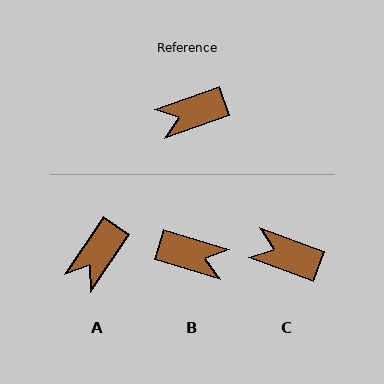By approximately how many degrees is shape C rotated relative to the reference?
Approximately 39 degrees clockwise.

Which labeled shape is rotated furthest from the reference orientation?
B, about 144 degrees away.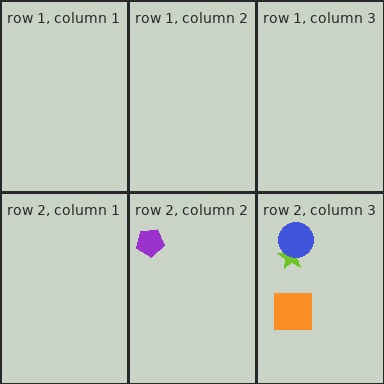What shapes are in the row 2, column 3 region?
The orange square, the lime star, the blue circle.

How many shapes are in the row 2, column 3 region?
3.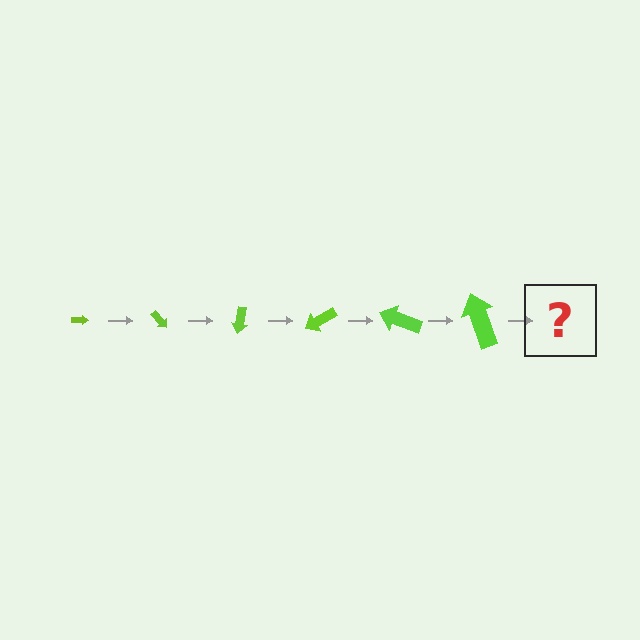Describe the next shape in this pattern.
It should be an arrow, larger than the previous one and rotated 300 degrees from the start.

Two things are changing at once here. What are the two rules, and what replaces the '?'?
The two rules are that the arrow grows larger each step and it rotates 50 degrees each step. The '?' should be an arrow, larger than the previous one and rotated 300 degrees from the start.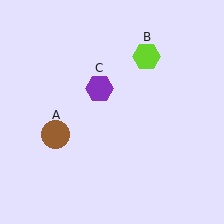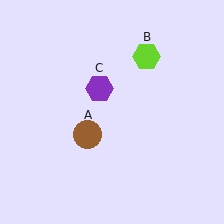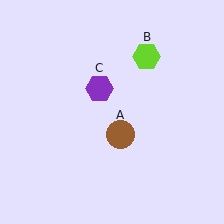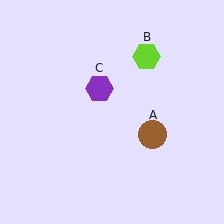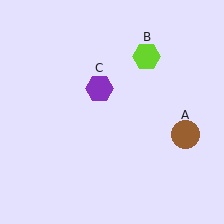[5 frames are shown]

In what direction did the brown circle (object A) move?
The brown circle (object A) moved right.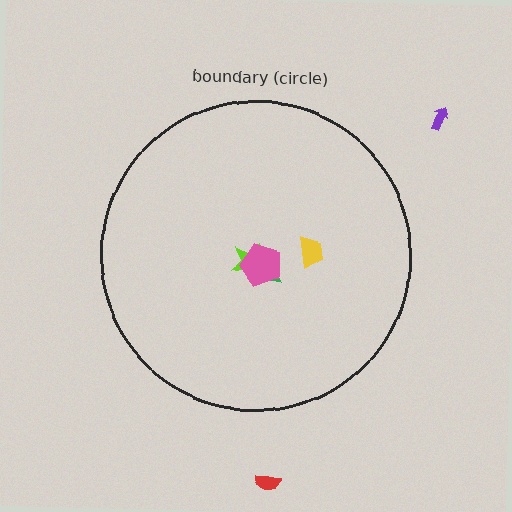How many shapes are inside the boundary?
4 inside, 2 outside.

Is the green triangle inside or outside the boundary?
Inside.